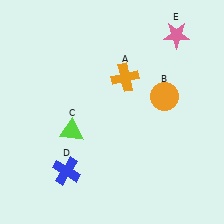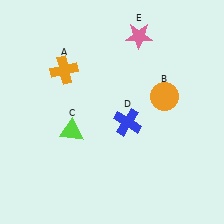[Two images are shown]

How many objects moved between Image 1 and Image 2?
3 objects moved between the two images.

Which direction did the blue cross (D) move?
The blue cross (D) moved right.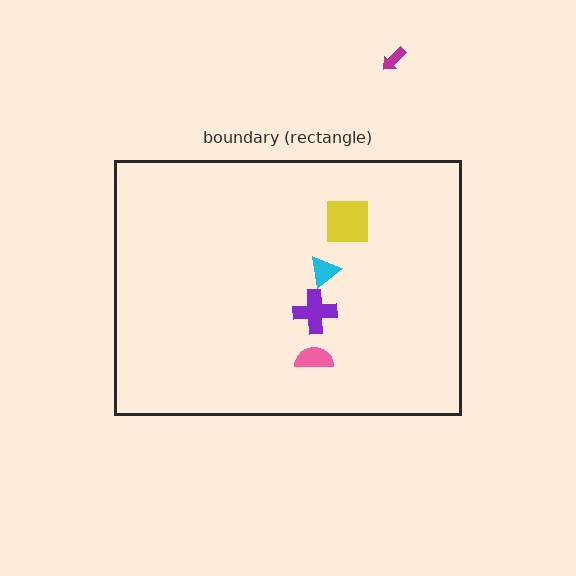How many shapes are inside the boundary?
4 inside, 1 outside.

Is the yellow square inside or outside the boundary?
Inside.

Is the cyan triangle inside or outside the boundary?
Inside.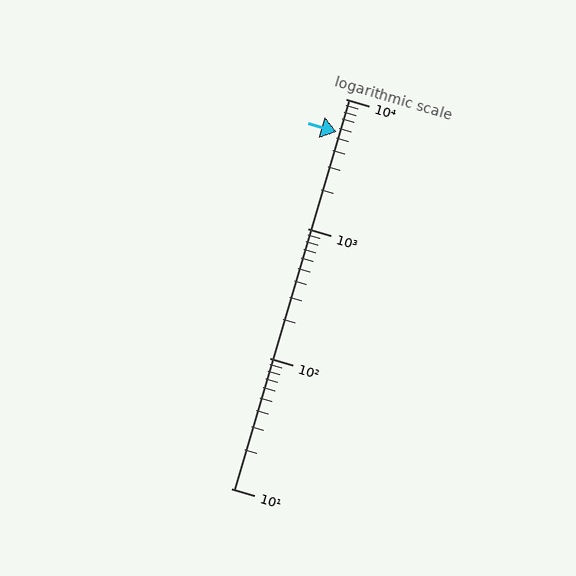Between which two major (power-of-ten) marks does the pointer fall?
The pointer is between 1000 and 10000.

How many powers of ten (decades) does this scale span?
The scale spans 3 decades, from 10 to 10000.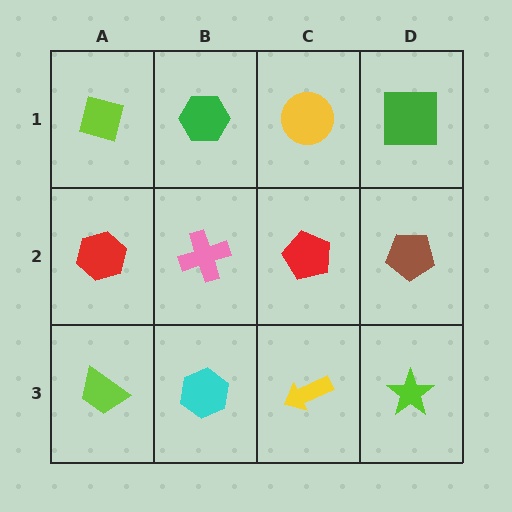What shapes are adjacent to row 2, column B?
A green hexagon (row 1, column B), a cyan hexagon (row 3, column B), a red hexagon (row 2, column A), a red pentagon (row 2, column C).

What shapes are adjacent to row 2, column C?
A yellow circle (row 1, column C), a yellow arrow (row 3, column C), a pink cross (row 2, column B), a brown pentagon (row 2, column D).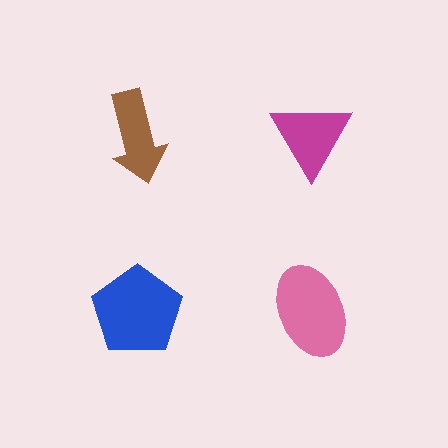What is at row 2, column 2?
A pink ellipse.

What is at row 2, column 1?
A blue pentagon.